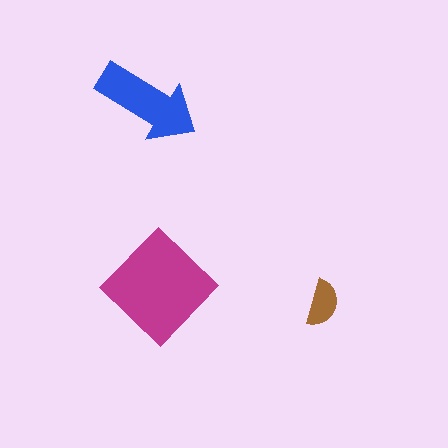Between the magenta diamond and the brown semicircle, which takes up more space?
The magenta diamond.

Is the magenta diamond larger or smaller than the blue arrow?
Larger.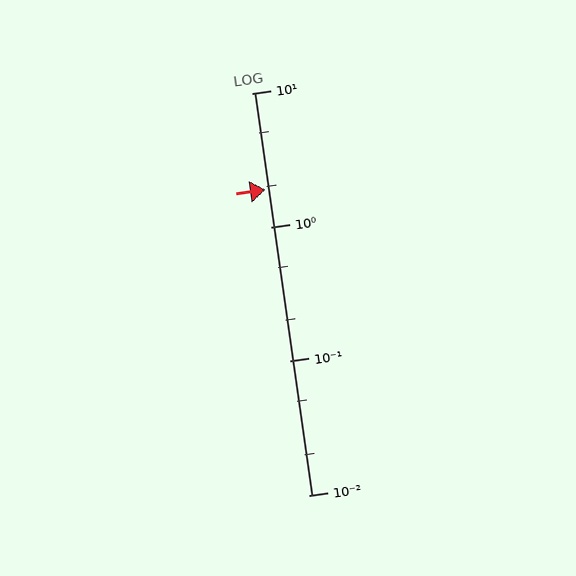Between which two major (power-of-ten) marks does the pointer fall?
The pointer is between 1 and 10.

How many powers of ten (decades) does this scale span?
The scale spans 3 decades, from 0.01 to 10.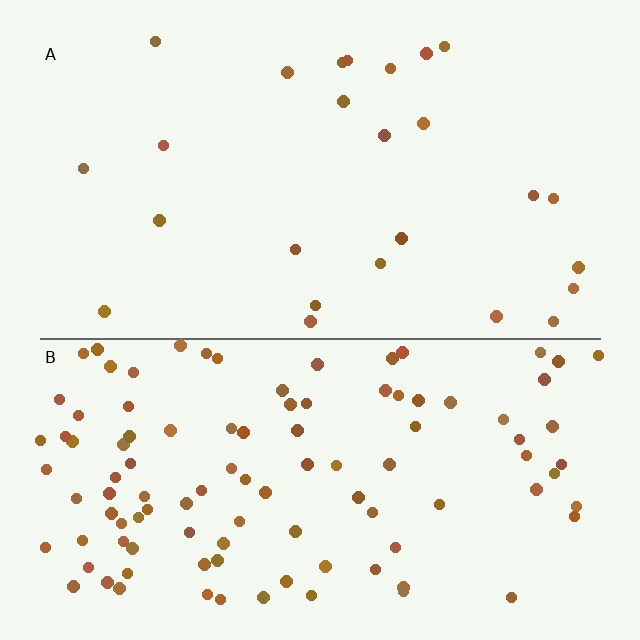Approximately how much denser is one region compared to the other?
Approximately 4.1× — region B over region A.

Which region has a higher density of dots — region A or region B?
B (the bottom).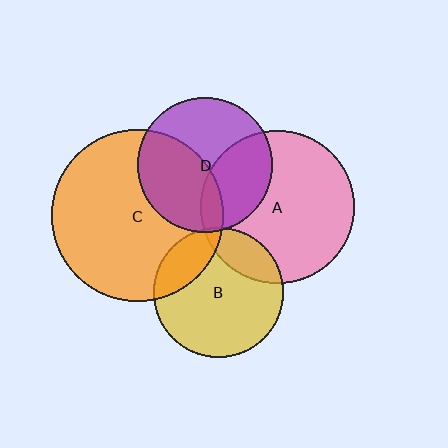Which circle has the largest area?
Circle C (orange).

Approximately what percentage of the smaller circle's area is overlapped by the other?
Approximately 5%.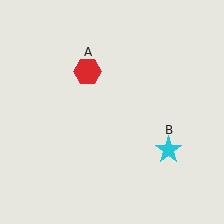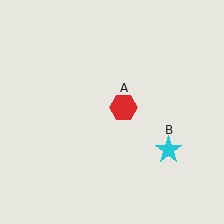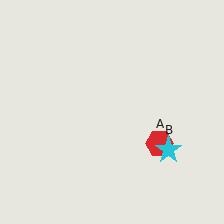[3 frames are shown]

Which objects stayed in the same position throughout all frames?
Cyan star (object B) remained stationary.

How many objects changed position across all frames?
1 object changed position: red hexagon (object A).